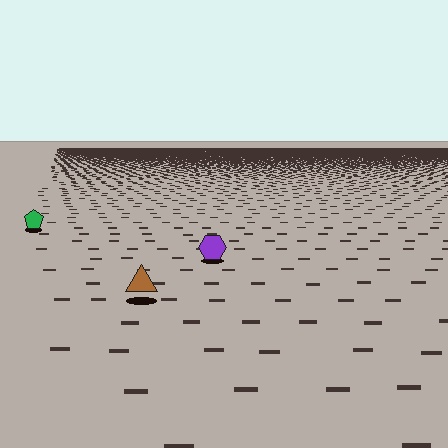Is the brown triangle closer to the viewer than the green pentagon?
Yes. The brown triangle is closer — you can tell from the texture gradient: the ground texture is coarser near it.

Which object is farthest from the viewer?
The green pentagon is farthest from the viewer. It appears smaller and the ground texture around it is denser.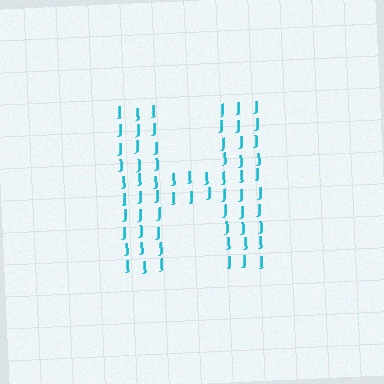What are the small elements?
The small elements are letter J's.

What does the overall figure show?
The overall figure shows the letter H.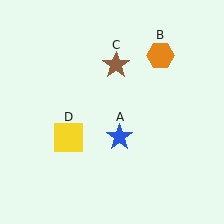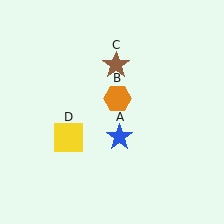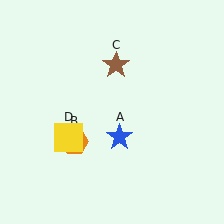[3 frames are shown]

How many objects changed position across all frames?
1 object changed position: orange hexagon (object B).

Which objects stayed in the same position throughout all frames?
Blue star (object A) and brown star (object C) and yellow square (object D) remained stationary.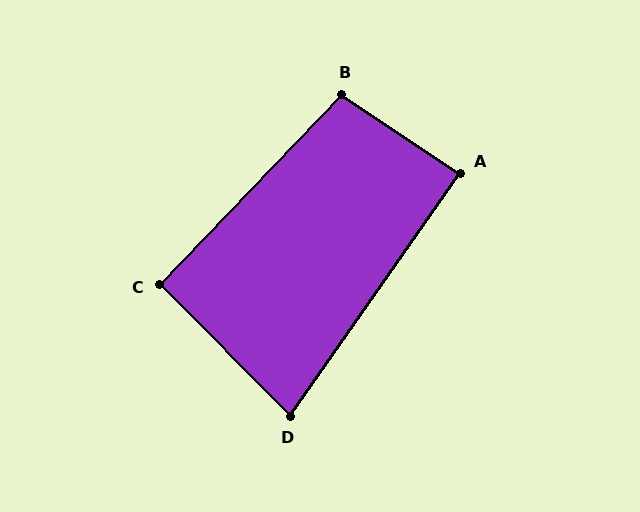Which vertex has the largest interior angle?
B, at approximately 100 degrees.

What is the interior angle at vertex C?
Approximately 91 degrees (approximately right).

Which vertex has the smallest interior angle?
D, at approximately 80 degrees.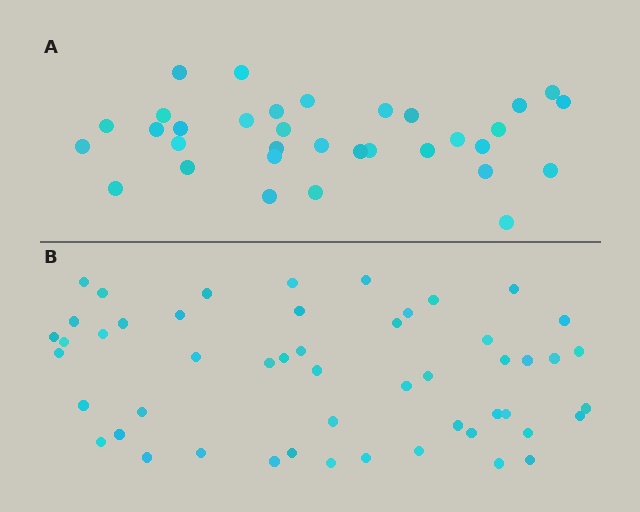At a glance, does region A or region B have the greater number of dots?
Region B (the bottom region) has more dots.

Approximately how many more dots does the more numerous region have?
Region B has approximately 20 more dots than region A.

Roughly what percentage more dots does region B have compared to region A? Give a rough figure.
About 55% more.